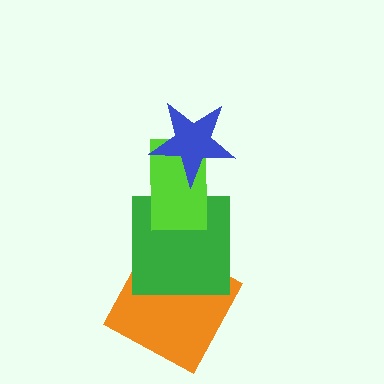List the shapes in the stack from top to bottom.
From top to bottom: the blue star, the lime rectangle, the green square, the orange square.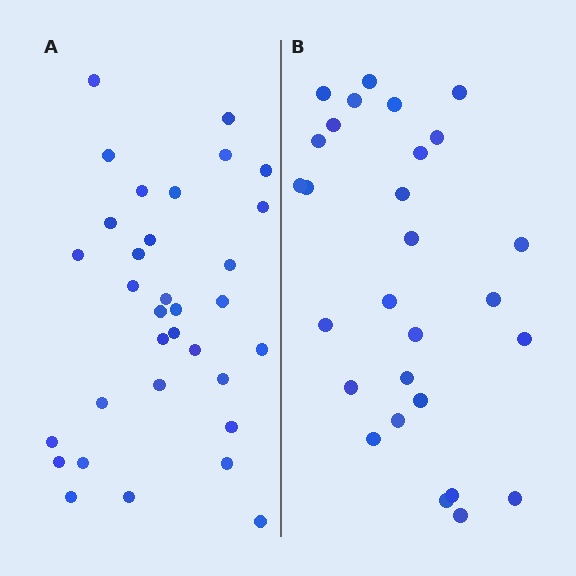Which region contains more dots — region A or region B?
Region A (the left region) has more dots.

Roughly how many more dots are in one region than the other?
Region A has about 5 more dots than region B.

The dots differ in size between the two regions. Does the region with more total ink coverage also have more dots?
No. Region B has more total ink coverage because its dots are larger, but region A actually contains more individual dots. Total area can be misleading — the number of items is what matters here.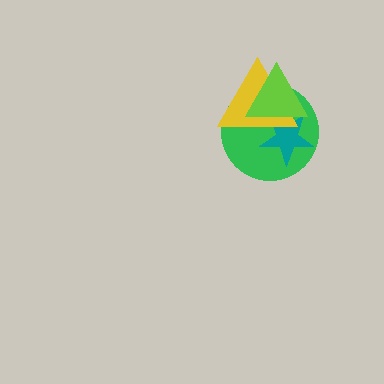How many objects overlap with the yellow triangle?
3 objects overlap with the yellow triangle.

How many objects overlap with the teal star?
3 objects overlap with the teal star.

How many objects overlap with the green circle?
3 objects overlap with the green circle.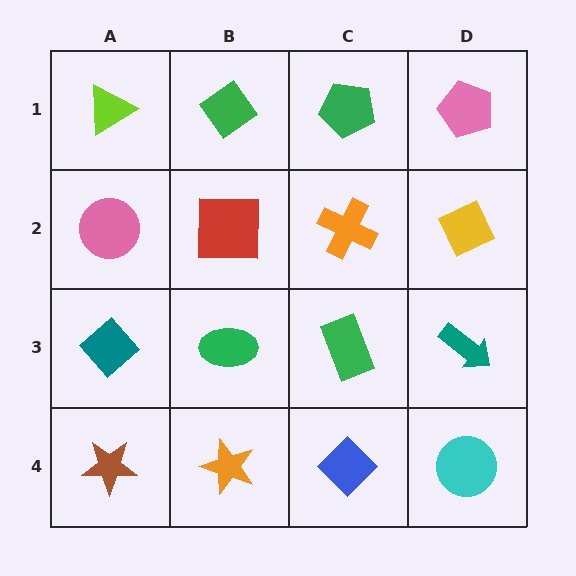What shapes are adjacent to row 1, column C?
An orange cross (row 2, column C), a green diamond (row 1, column B), a pink pentagon (row 1, column D).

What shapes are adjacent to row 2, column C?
A green pentagon (row 1, column C), a green rectangle (row 3, column C), a red square (row 2, column B), a yellow diamond (row 2, column D).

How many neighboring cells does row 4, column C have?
3.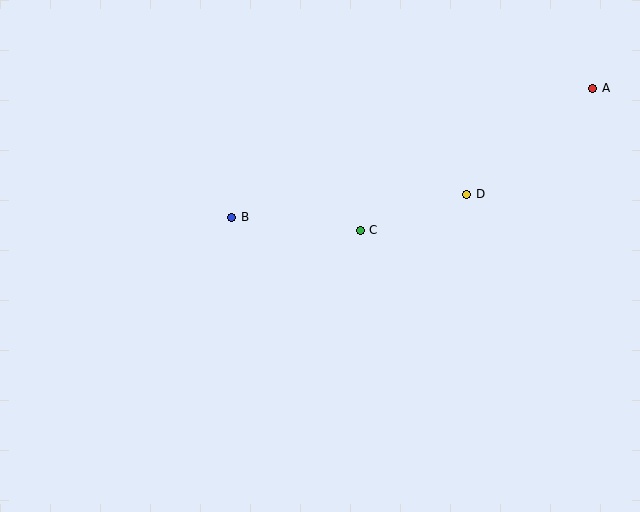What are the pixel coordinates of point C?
Point C is at (360, 230).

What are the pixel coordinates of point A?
Point A is at (592, 88).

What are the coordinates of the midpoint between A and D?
The midpoint between A and D is at (530, 141).